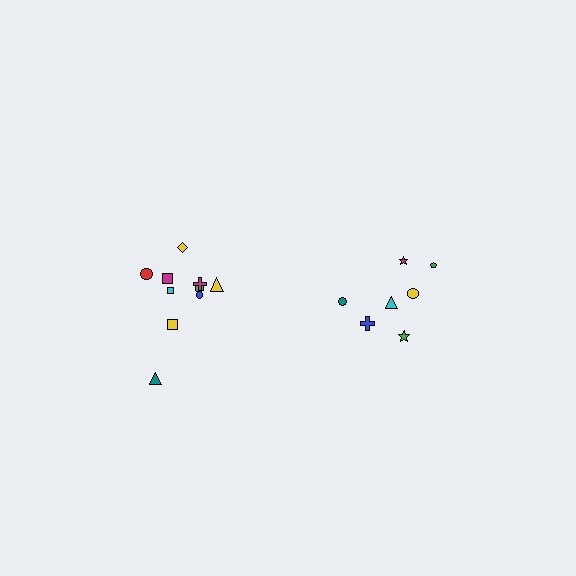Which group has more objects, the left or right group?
The left group.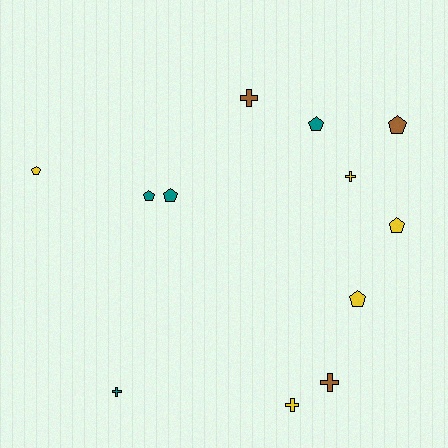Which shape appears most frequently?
Pentagon, with 7 objects.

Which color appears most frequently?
Yellow, with 5 objects.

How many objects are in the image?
There are 12 objects.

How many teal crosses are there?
There is 1 teal cross.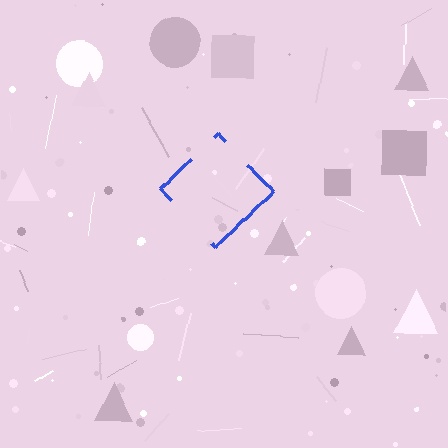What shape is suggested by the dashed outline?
The dashed outline suggests a diamond.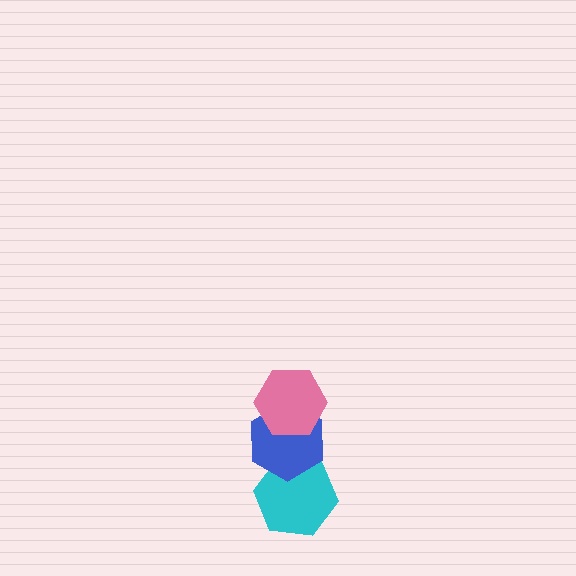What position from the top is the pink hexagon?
The pink hexagon is 1st from the top.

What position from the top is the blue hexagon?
The blue hexagon is 2nd from the top.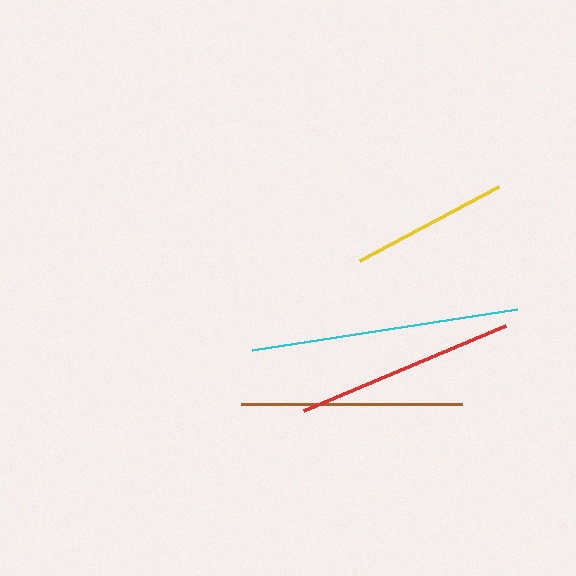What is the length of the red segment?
The red segment is approximately 219 pixels long.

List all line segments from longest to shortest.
From longest to shortest: cyan, brown, red, yellow.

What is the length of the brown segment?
The brown segment is approximately 222 pixels long.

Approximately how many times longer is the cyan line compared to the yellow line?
The cyan line is approximately 1.7 times the length of the yellow line.